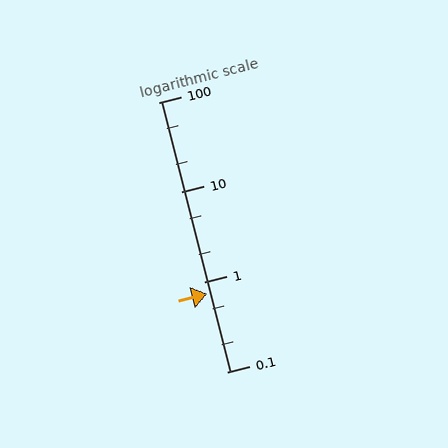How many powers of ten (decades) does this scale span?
The scale spans 3 decades, from 0.1 to 100.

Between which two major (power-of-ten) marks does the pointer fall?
The pointer is between 0.1 and 1.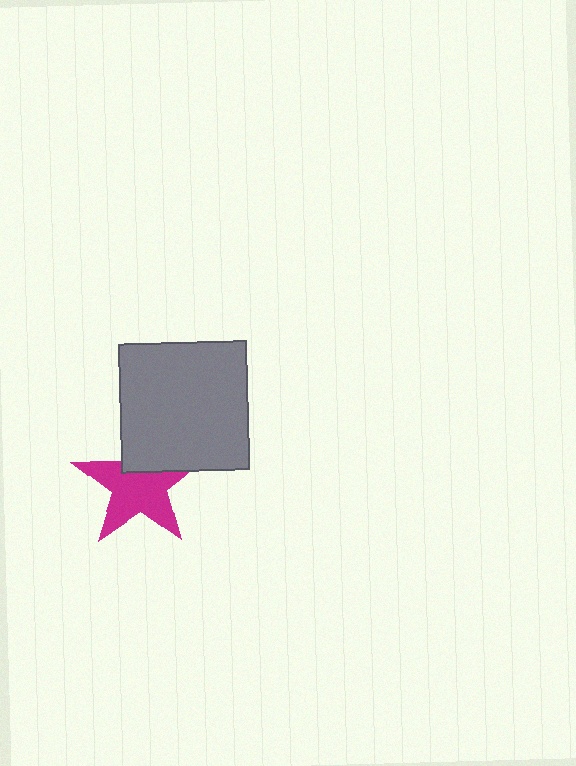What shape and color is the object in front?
The object in front is a gray square.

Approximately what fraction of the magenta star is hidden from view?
Roughly 31% of the magenta star is hidden behind the gray square.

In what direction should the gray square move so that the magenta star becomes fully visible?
The gray square should move up. That is the shortest direction to clear the overlap and leave the magenta star fully visible.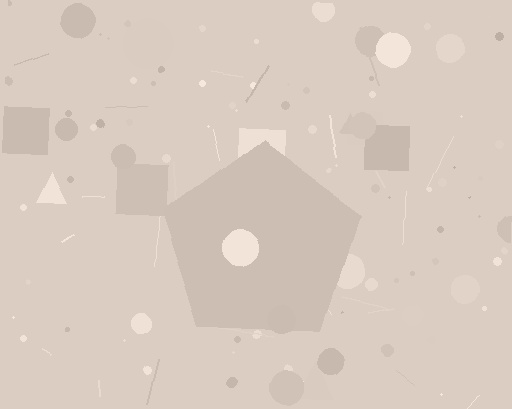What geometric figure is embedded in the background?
A pentagon is embedded in the background.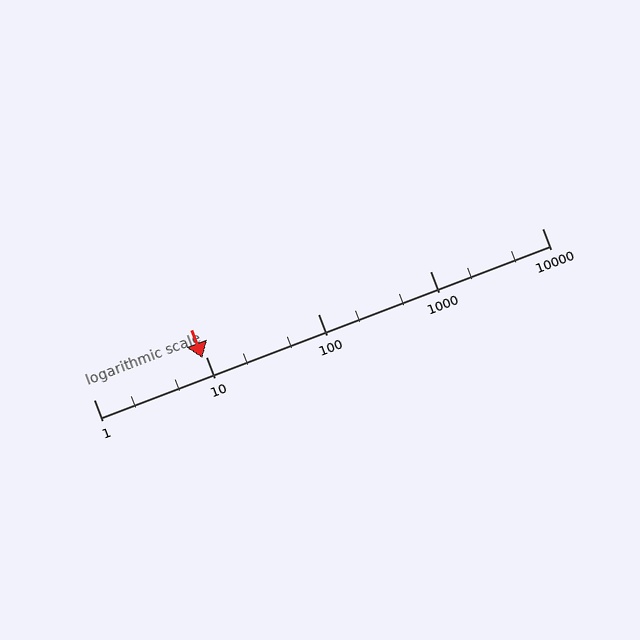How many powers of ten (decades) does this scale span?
The scale spans 4 decades, from 1 to 10000.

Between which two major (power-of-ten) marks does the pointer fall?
The pointer is between 1 and 10.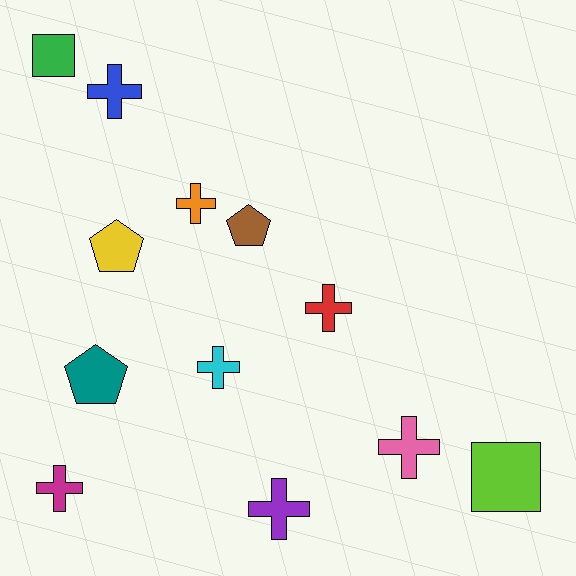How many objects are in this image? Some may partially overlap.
There are 12 objects.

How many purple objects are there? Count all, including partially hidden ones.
There is 1 purple object.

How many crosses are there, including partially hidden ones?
There are 7 crosses.